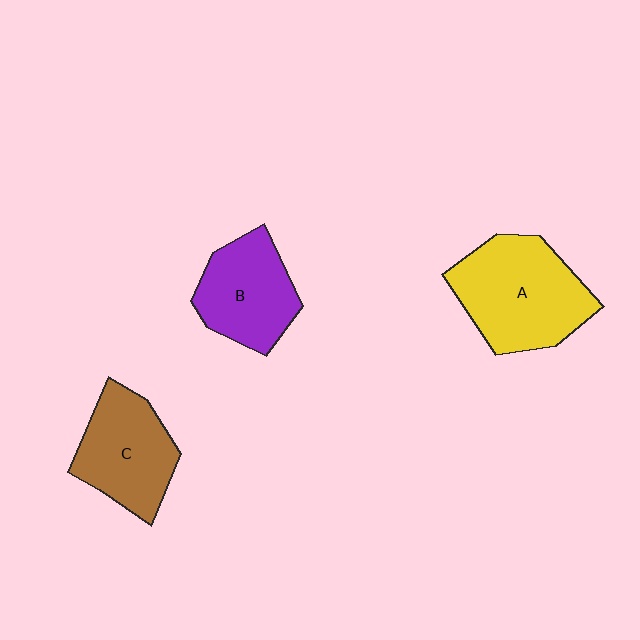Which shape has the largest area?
Shape A (yellow).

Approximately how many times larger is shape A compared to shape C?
Approximately 1.3 times.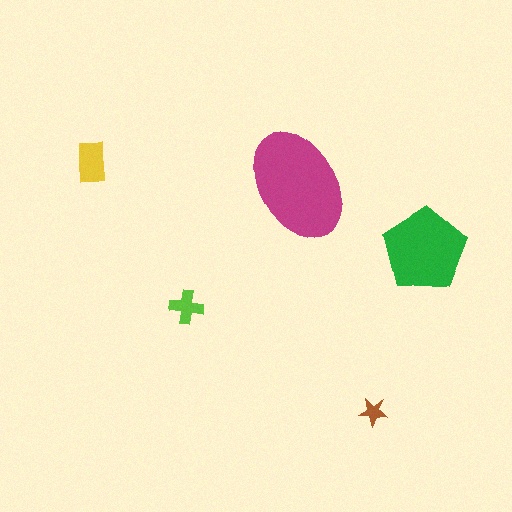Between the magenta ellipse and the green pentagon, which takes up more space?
The magenta ellipse.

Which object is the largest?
The magenta ellipse.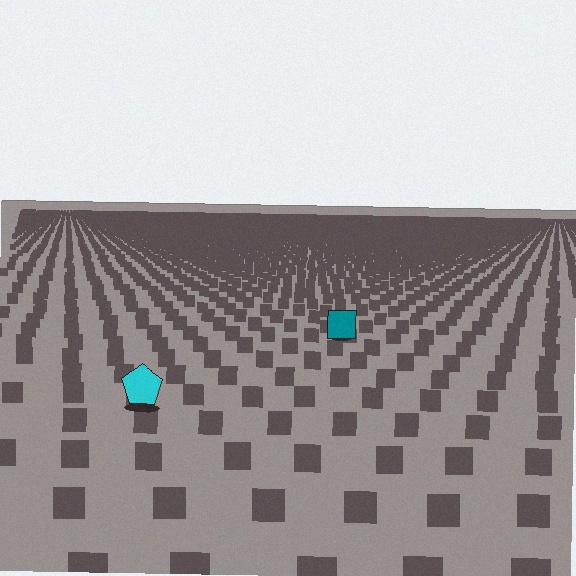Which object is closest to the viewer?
The cyan pentagon is closest. The texture marks near it are larger and more spread out.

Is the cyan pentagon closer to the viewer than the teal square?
Yes. The cyan pentagon is closer — you can tell from the texture gradient: the ground texture is coarser near it.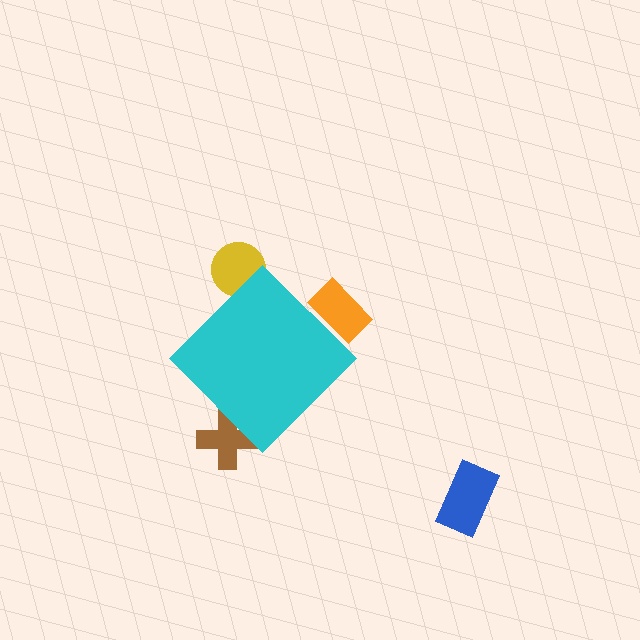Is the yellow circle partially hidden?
Yes, the yellow circle is partially hidden behind the cyan diamond.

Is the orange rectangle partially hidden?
Yes, the orange rectangle is partially hidden behind the cyan diamond.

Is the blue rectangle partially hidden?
No, the blue rectangle is fully visible.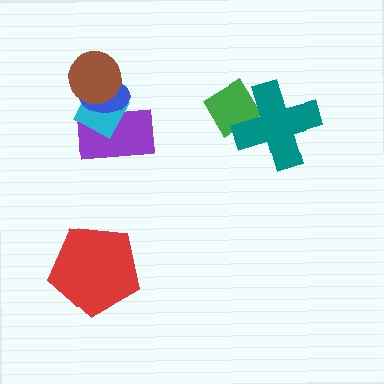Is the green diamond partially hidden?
Yes, it is partially covered by another shape.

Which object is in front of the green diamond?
The teal cross is in front of the green diamond.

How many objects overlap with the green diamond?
1 object overlaps with the green diamond.